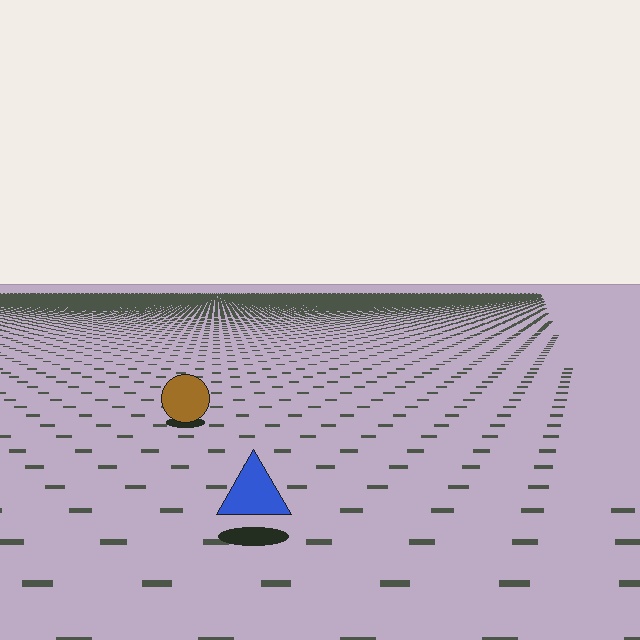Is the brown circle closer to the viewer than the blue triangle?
No. The blue triangle is closer — you can tell from the texture gradient: the ground texture is coarser near it.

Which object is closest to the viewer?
The blue triangle is closest. The texture marks near it are larger and more spread out.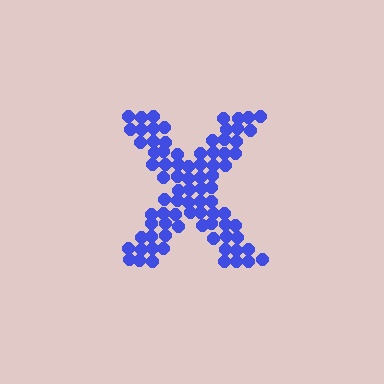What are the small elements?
The small elements are circles.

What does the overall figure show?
The overall figure shows the letter X.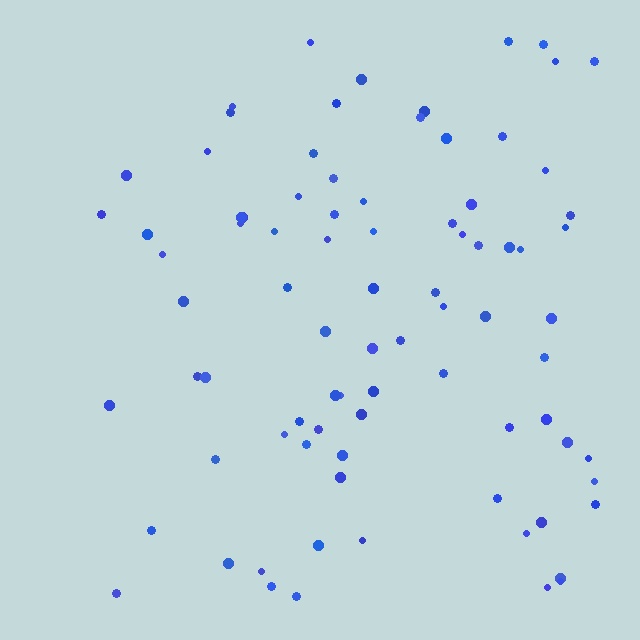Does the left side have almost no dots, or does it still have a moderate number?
Still a moderate number, just noticeably fewer than the right.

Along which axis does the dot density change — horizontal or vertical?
Horizontal.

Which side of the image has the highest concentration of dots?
The right.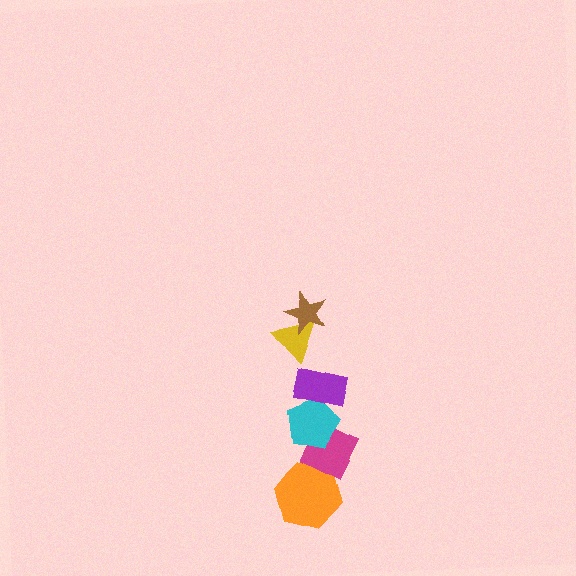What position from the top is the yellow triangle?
The yellow triangle is 2nd from the top.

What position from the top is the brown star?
The brown star is 1st from the top.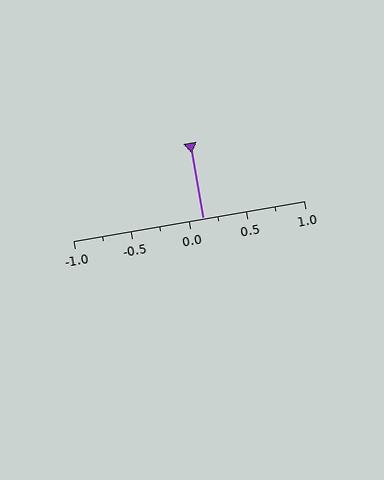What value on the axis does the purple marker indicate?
The marker indicates approximately 0.12.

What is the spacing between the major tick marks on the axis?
The major ticks are spaced 0.5 apart.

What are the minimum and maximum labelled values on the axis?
The axis runs from -1.0 to 1.0.